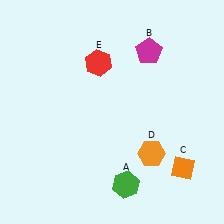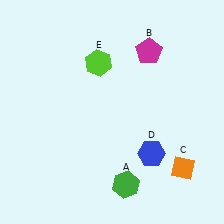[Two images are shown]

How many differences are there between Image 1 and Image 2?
There are 2 differences between the two images.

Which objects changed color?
D changed from orange to blue. E changed from red to lime.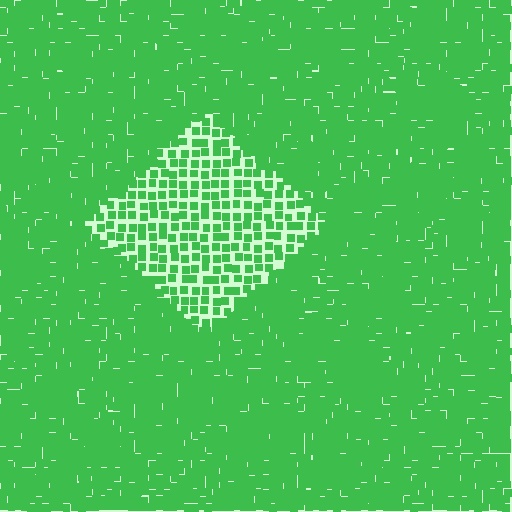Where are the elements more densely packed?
The elements are more densely packed outside the diamond boundary.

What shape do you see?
I see a diamond.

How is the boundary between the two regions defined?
The boundary is defined by a change in element density (approximately 2.2x ratio). All elements are the same color, size, and shape.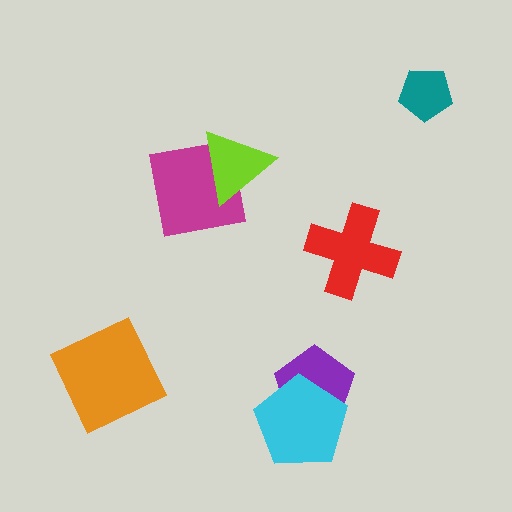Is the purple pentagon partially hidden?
Yes, it is partially covered by another shape.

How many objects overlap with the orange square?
0 objects overlap with the orange square.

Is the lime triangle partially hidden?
No, no other shape covers it.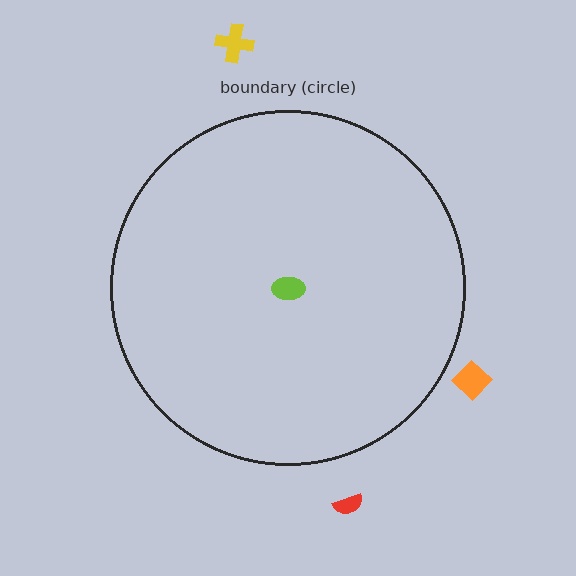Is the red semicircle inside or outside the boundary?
Outside.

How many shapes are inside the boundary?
1 inside, 3 outside.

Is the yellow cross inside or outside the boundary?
Outside.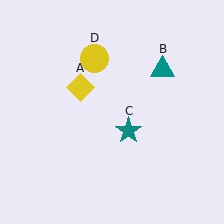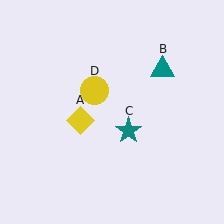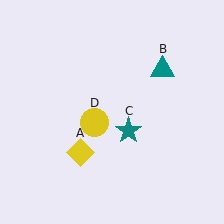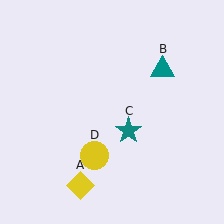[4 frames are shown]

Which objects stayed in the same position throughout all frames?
Teal triangle (object B) and teal star (object C) remained stationary.